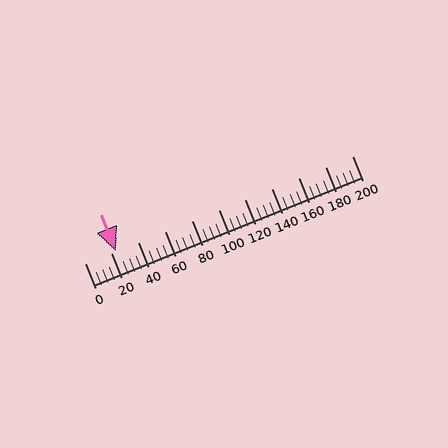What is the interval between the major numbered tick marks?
The major tick marks are spaced 20 units apart.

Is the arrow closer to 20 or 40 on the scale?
The arrow is closer to 20.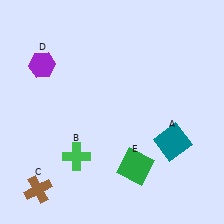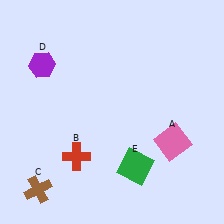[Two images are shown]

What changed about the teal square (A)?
In Image 1, A is teal. In Image 2, it changed to pink.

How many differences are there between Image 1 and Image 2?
There are 2 differences between the two images.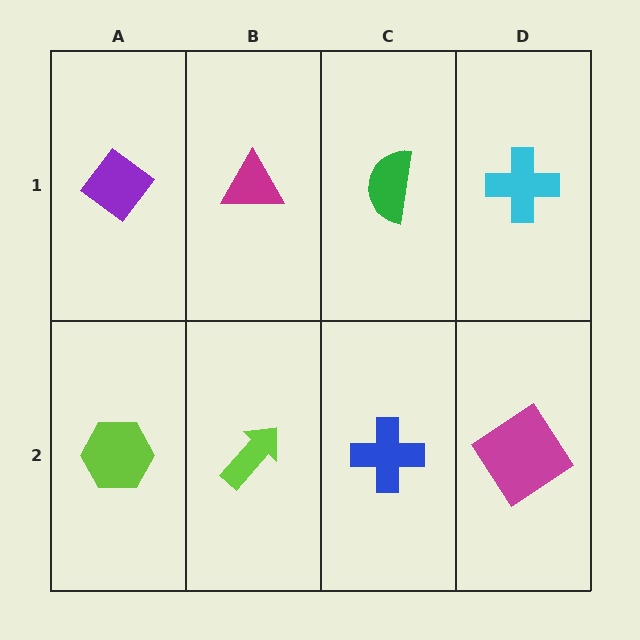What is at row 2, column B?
A lime arrow.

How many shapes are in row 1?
4 shapes.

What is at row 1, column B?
A magenta triangle.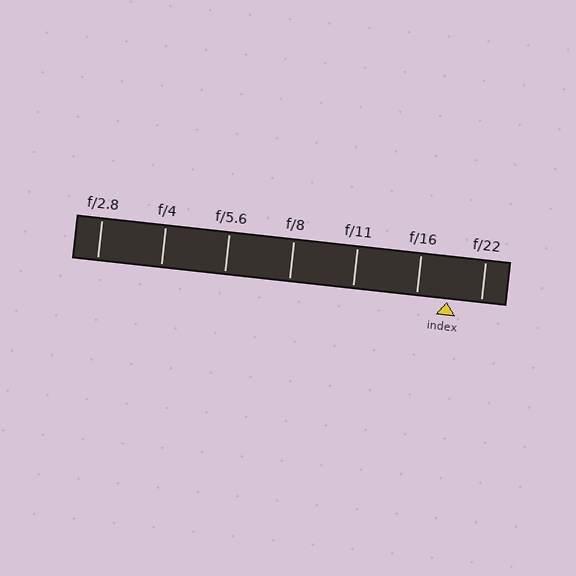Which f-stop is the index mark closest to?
The index mark is closest to f/16.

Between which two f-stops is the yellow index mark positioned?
The index mark is between f/16 and f/22.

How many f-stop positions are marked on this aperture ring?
There are 7 f-stop positions marked.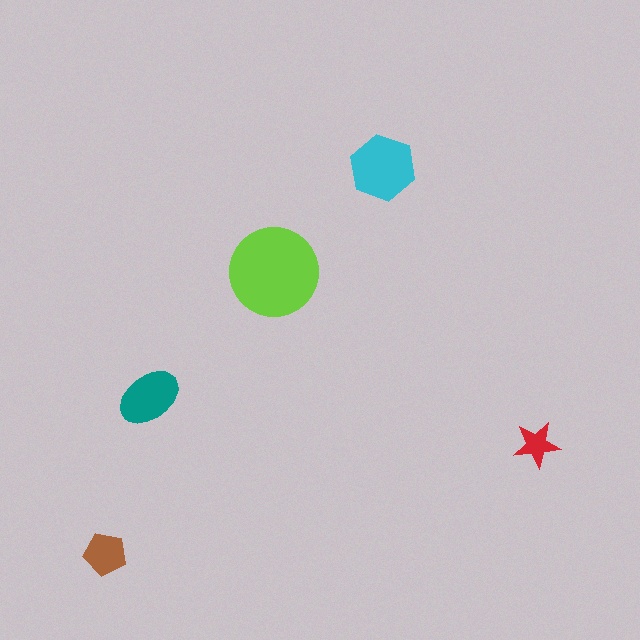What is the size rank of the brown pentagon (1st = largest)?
4th.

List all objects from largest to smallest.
The lime circle, the cyan hexagon, the teal ellipse, the brown pentagon, the red star.